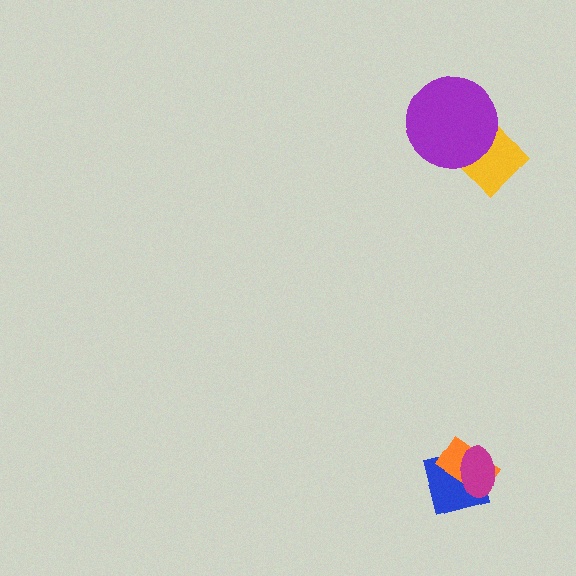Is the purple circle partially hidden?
No, no other shape covers it.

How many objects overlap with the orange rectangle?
2 objects overlap with the orange rectangle.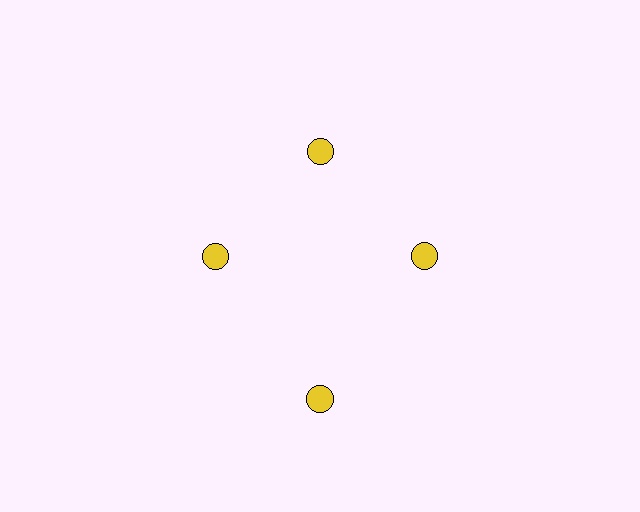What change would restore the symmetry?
The symmetry would be restored by moving it inward, back onto the ring so that all 4 circles sit at equal angles and equal distance from the center.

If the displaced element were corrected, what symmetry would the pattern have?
It would have 4-fold rotational symmetry — the pattern would map onto itself every 90 degrees.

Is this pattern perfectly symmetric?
No. The 4 yellow circles are arranged in a ring, but one element near the 6 o'clock position is pushed outward from the center, breaking the 4-fold rotational symmetry.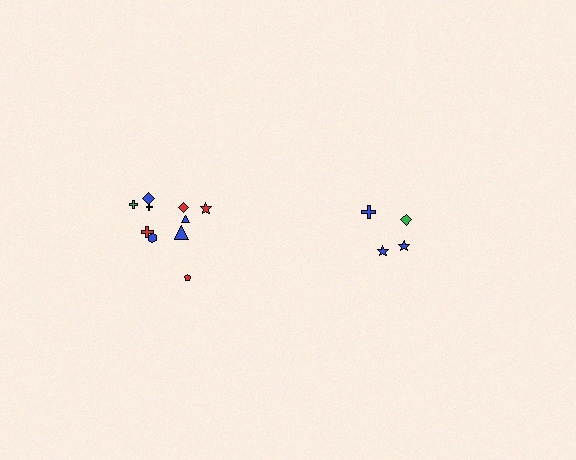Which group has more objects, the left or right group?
The left group.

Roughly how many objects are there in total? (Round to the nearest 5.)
Roughly 15 objects in total.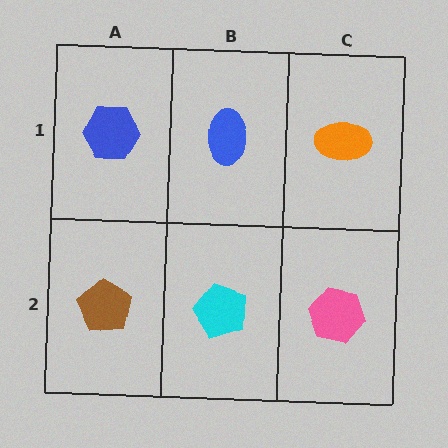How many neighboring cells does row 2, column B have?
3.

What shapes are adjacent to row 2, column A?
A blue hexagon (row 1, column A), a cyan pentagon (row 2, column B).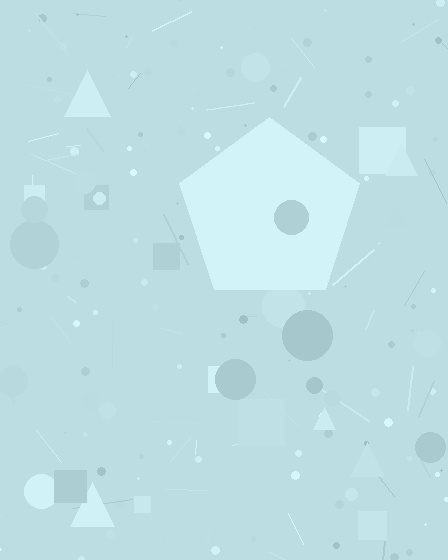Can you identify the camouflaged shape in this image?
The camouflaged shape is a pentagon.